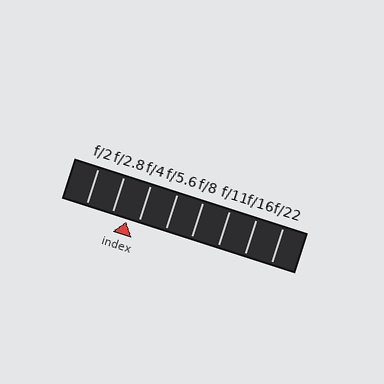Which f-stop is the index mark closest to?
The index mark is closest to f/4.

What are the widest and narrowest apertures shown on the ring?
The widest aperture shown is f/2 and the narrowest is f/22.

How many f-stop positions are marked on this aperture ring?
There are 8 f-stop positions marked.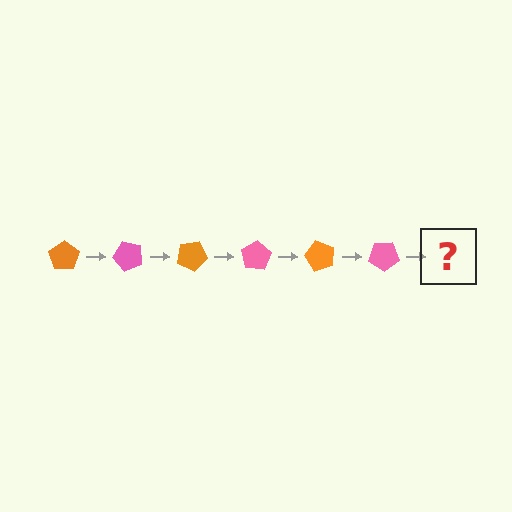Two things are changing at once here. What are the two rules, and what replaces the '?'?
The two rules are that it rotates 50 degrees each step and the color cycles through orange and pink. The '?' should be an orange pentagon, rotated 300 degrees from the start.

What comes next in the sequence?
The next element should be an orange pentagon, rotated 300 degrees from the start.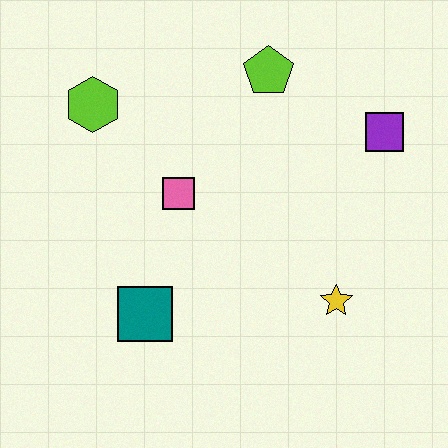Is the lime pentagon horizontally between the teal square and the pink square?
No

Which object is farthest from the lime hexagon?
The yellow star is farthest from the lime hexagon.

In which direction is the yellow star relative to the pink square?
The yellow star is to the right of the pink square.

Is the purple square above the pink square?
Yes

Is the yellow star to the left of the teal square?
No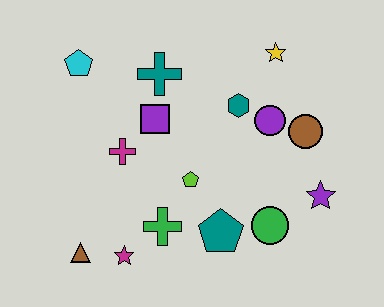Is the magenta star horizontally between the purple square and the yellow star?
No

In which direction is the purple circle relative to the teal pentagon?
The purple circle is above the teal pentagon.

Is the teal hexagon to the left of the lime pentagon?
No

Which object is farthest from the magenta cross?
The purple star is farthest from the magenta cross.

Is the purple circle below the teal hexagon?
Yes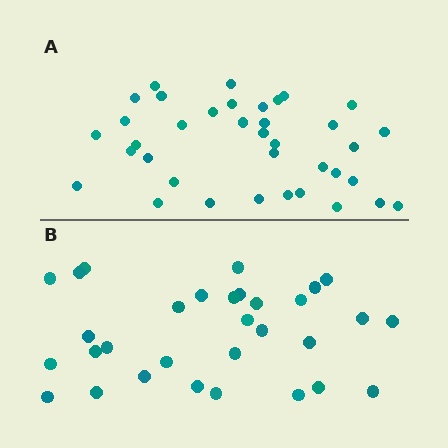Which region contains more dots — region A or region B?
Region A (the top region) has more dots.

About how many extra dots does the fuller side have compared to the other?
Region A has about 6 more dots than region B.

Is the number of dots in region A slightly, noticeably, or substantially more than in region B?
Region A has only slightly more — the two regions are fairly close. The ratio is roughly 1.2 to 1.